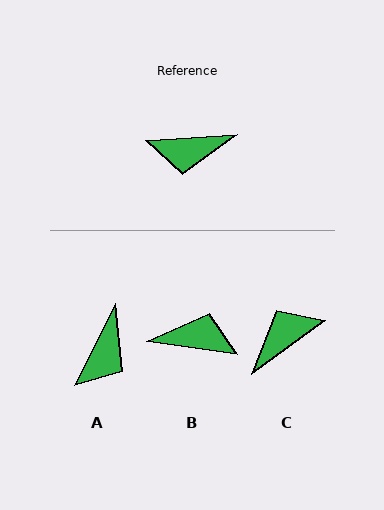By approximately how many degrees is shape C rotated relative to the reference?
Approximately 148 degrees clockwise.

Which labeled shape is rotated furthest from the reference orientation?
B, about 168 degrees away.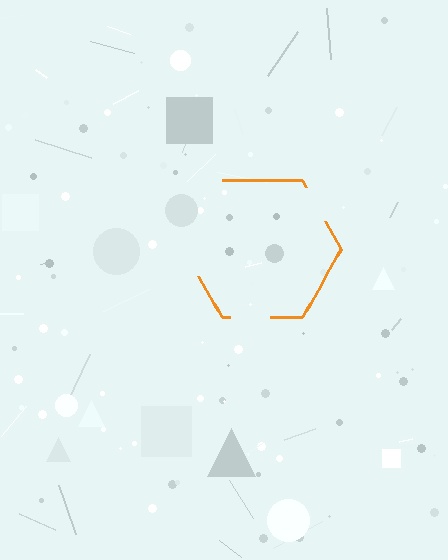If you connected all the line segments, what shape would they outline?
They would outline a hexagon.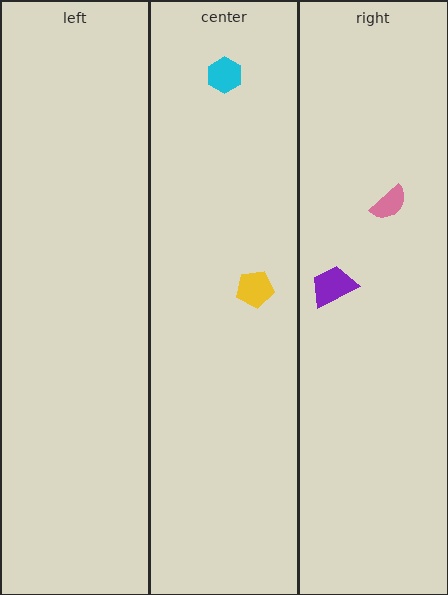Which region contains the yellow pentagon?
The center region.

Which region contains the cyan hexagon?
The center region.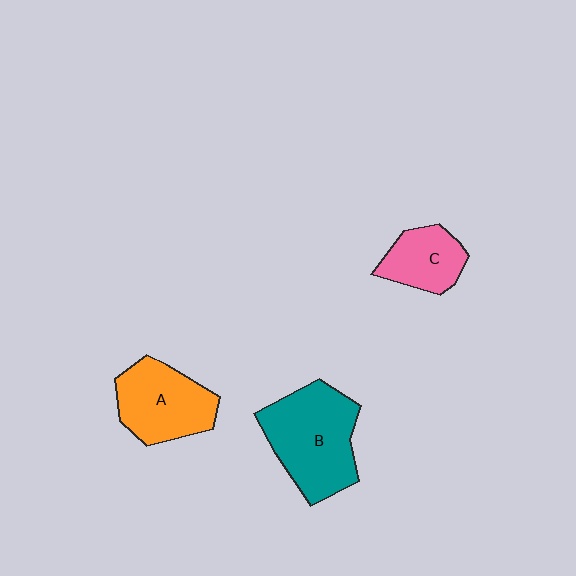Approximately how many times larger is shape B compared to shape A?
Approximately 1.3 times.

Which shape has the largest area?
Shape B (teal).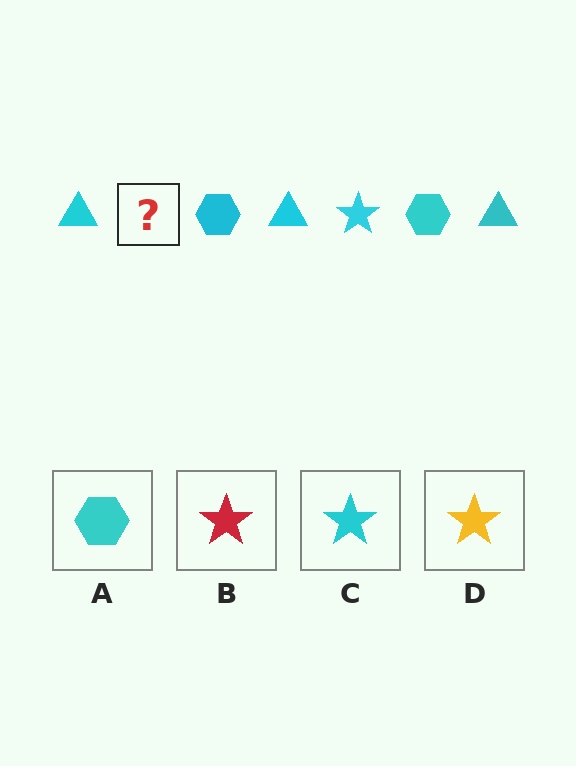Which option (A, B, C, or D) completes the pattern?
C.